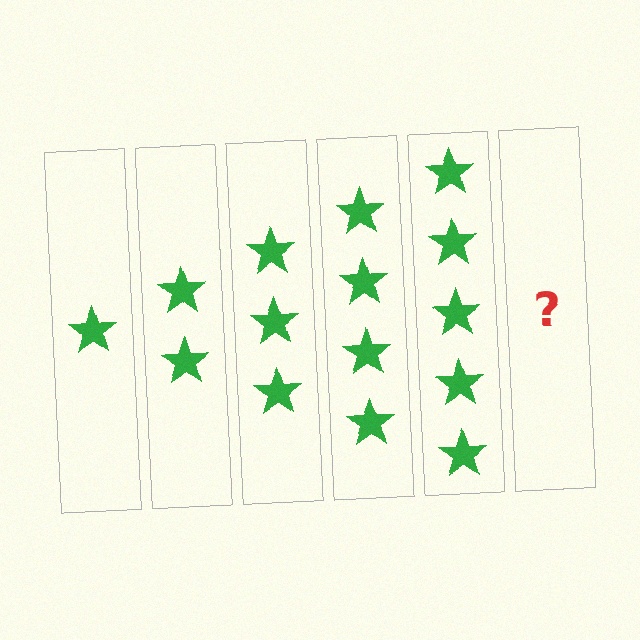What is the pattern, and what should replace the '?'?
The pattern is that each step adds one more star. The '?' should be 6 stars.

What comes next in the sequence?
The next element should be 6 stars.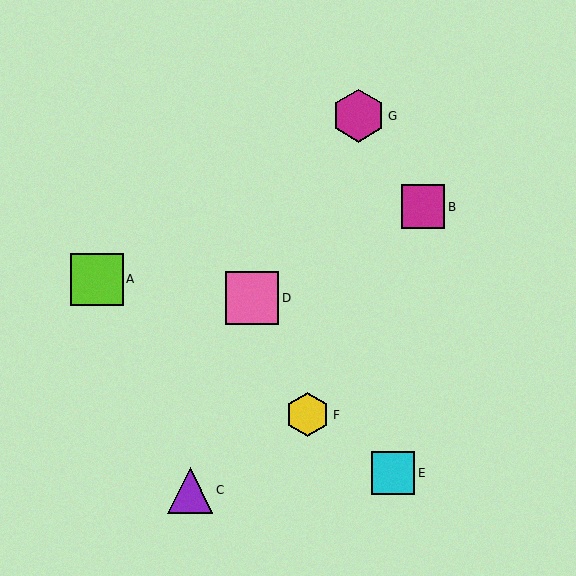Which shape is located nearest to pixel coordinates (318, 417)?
The yellow hexagon (labeled F) at (308, 415) is nearest to that location.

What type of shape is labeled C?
Shape C is a purple triangle.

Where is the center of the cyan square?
The center of the cyan square is at (393, 473).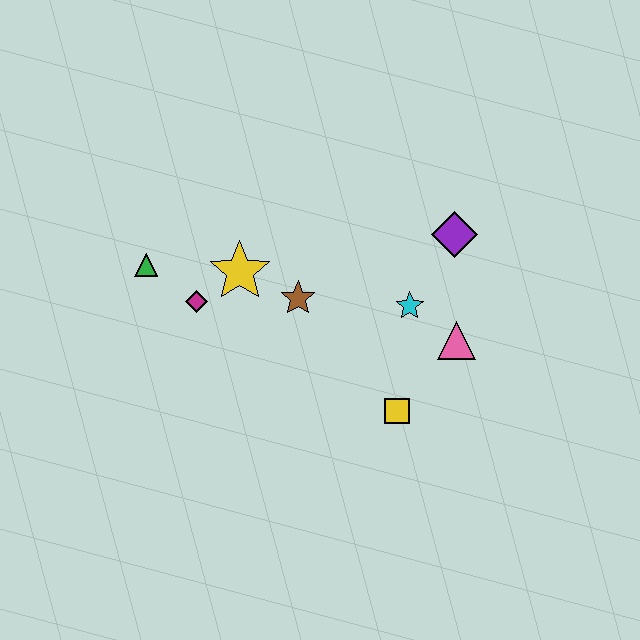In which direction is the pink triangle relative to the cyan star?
The pink triangle is to the right of the cyan star.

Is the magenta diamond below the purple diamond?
Yes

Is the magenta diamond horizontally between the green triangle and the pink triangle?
Yes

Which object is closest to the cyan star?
The pink triangle is closest to the cyan star.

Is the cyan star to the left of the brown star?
No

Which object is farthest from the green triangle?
The pink triangle is farthest from the green triangle.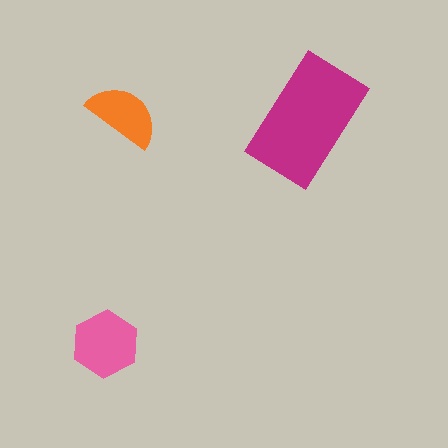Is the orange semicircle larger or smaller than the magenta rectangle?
Smaller.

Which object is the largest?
The magenta rectangle.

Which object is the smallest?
The orange semicircle.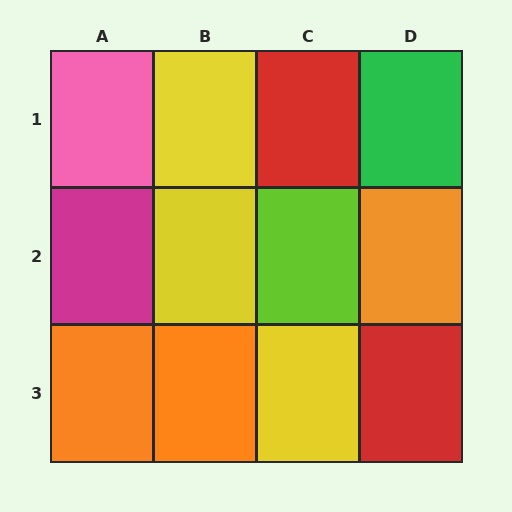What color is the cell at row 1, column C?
Red.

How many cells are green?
1 cell is green.